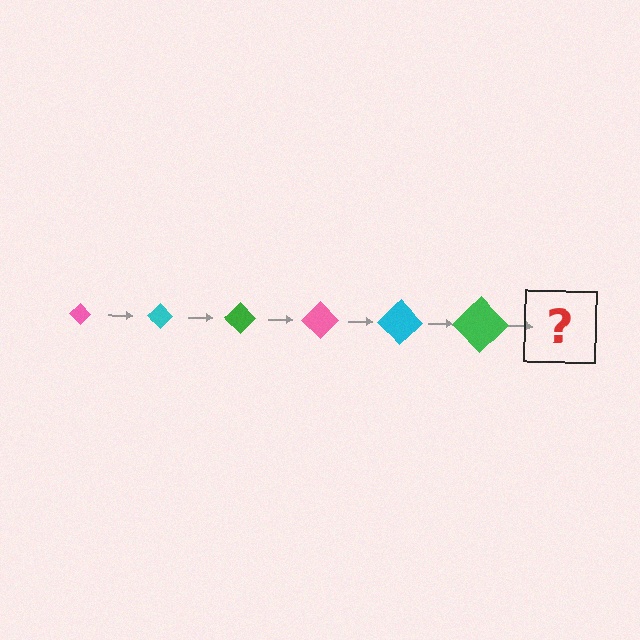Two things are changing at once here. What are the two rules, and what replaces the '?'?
The two rules are that the diamond grows larger each step and the color cycles through pink, cyan, and green. The '?' should be a pink diamond, larger than the previous one.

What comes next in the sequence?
The next element should be a pink diamond, larger than the previous one.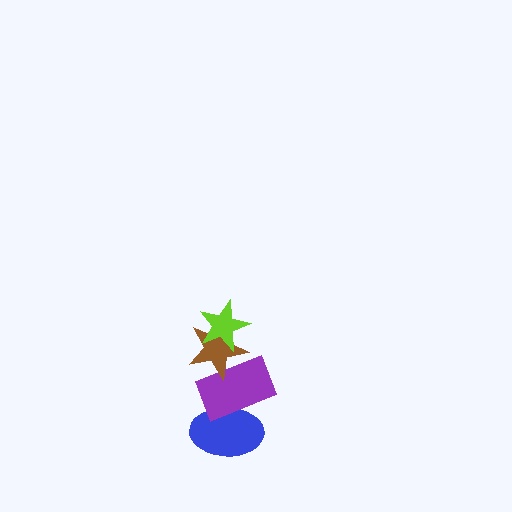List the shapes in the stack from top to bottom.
From top to bottom: the lime star, the brown star, the purple rectangle, the blue ellipse.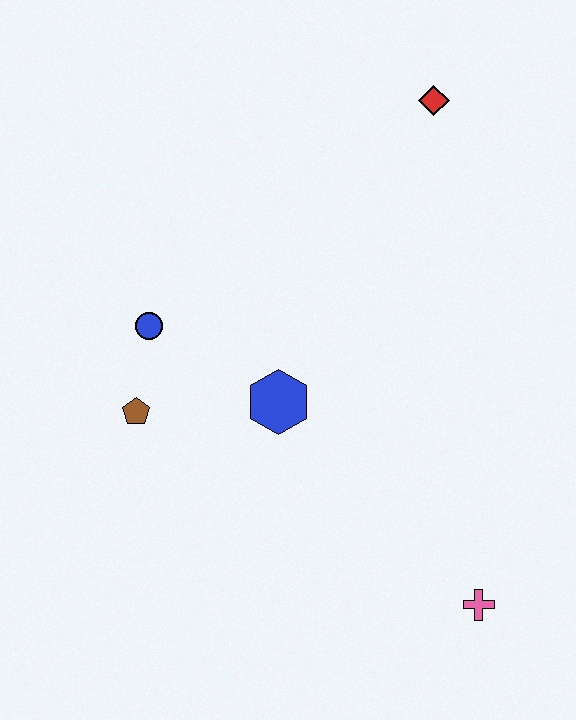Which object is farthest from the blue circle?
The pink cross is farthest from the blue circle.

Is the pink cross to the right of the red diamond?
Yes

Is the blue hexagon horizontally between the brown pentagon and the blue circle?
No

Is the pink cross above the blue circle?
No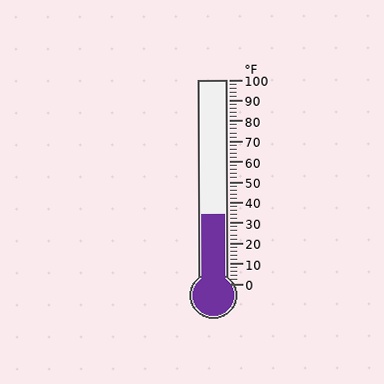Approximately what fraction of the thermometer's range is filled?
The thermometer is filled to approximately 35% of its range.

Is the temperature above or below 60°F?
The temperature is below 60°F.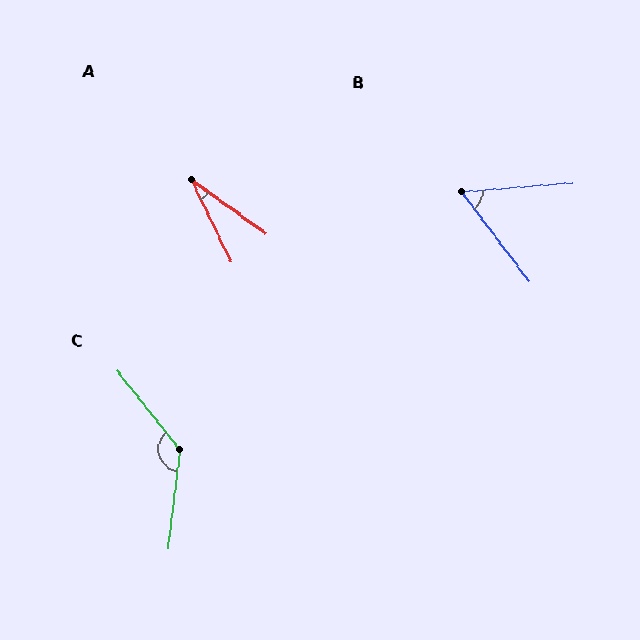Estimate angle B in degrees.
Approximately 57 degrees.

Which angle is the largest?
C, at approximately 135 degrees.